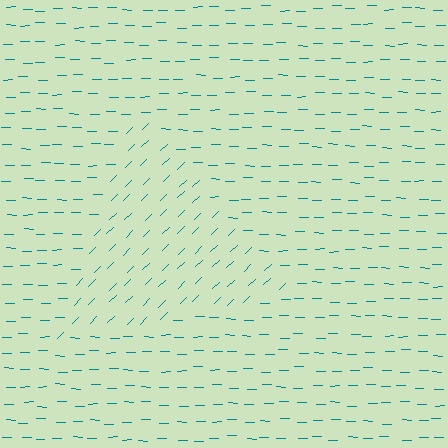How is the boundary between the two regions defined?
The boundary is defined purely by a change in line orientation (approximately 45 degrees difference). All lines are the same color and thickness.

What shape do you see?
I see a triangle.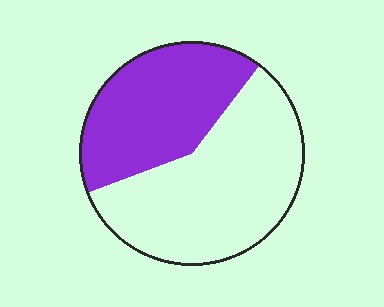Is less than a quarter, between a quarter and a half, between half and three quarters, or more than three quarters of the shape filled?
Between a quarter and a half.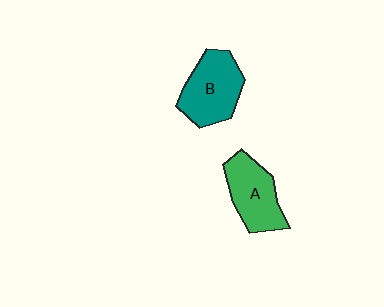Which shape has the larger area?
Shape B (teal).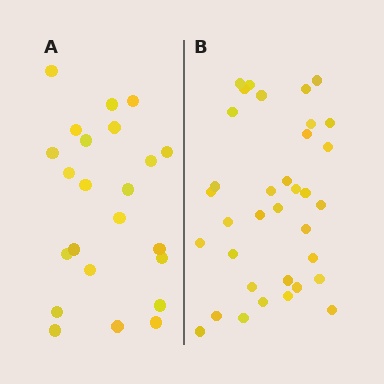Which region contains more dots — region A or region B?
Region B (the right region) has more dots.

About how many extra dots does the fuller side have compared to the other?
Region B has roughly 12 or so more dots than region A.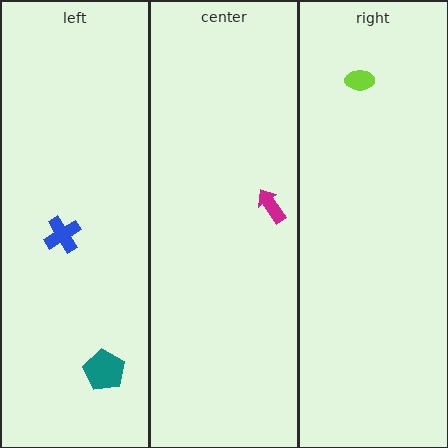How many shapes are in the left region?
2.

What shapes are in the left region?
The blue cross, the teal pentagon.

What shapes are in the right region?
The lime ellipse.